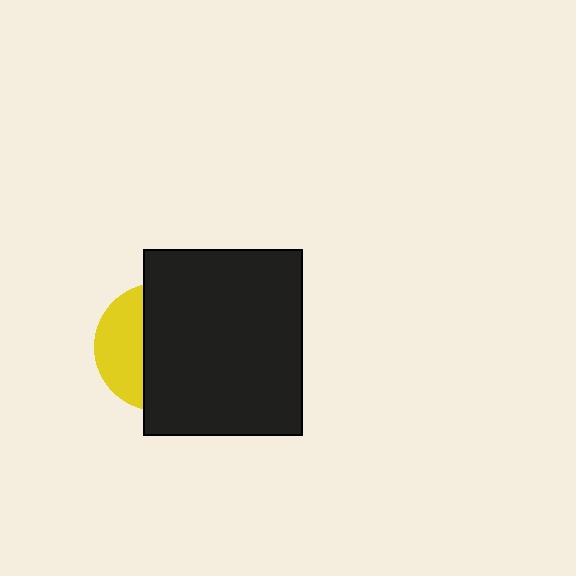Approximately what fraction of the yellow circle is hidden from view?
Roughly 64% of the yellow circle is hidden behind the black rectangle.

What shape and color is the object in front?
The object in front is a black rectangle.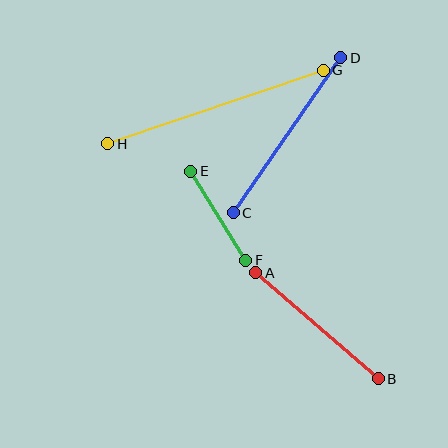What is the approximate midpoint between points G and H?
The midpoint is at approximately (216, 107) pixels.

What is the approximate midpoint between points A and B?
The midpoint is at approximately (317, 326) pixels.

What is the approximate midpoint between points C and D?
The midpoint is at approximately (287, 135) pixels.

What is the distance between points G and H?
The distance is approximately 228 pixels.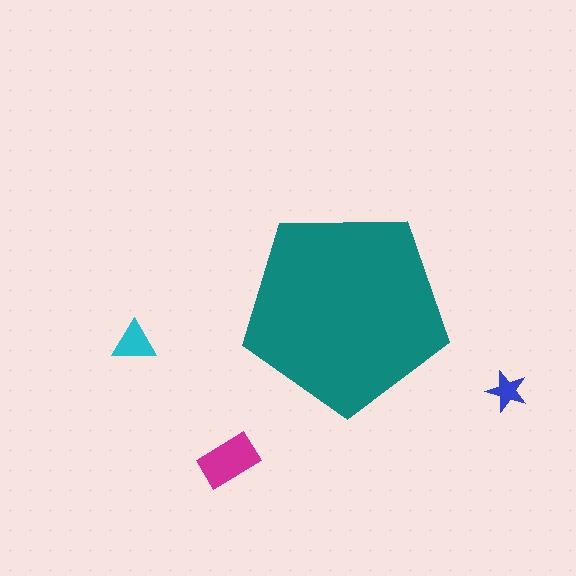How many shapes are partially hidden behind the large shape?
0 shapes are partially hidden.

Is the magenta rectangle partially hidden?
No, the magenta rectangle is fully visible.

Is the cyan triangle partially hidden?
No, the cyan triangle is fully visible.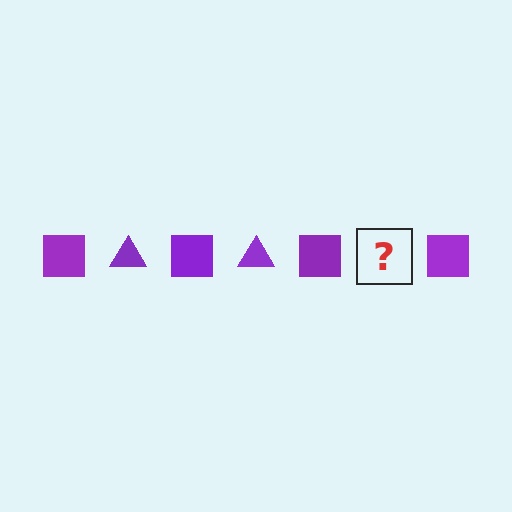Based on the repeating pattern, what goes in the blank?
The blank should be a purple triangle.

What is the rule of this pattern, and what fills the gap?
The rule is that the pattern cycles through square, triangle shapes in purple. The gap should be filled with a purple triangle.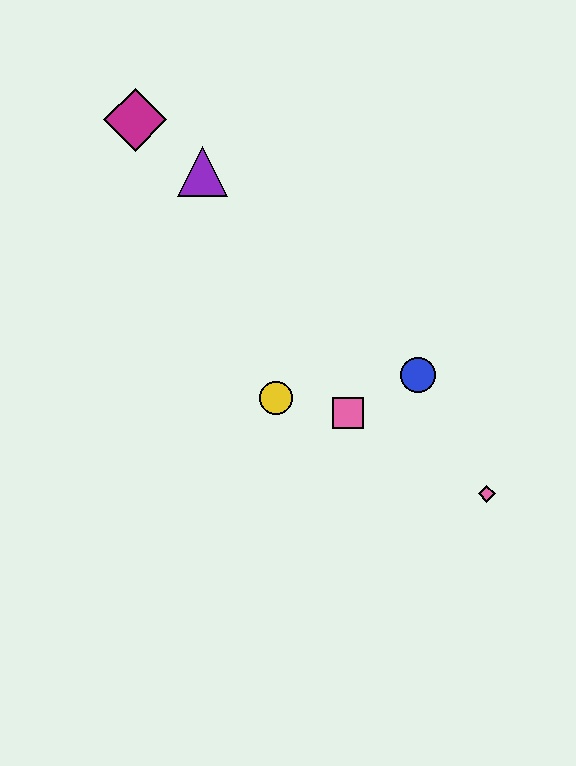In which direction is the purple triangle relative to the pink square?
The purple triangle is above the pink square.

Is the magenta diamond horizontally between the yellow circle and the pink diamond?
No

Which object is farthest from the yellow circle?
The magenta diamond is farthest from the yellow circle.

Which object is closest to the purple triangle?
The magenta diamond is closest to the purple triangle.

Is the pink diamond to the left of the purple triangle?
No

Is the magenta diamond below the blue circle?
No